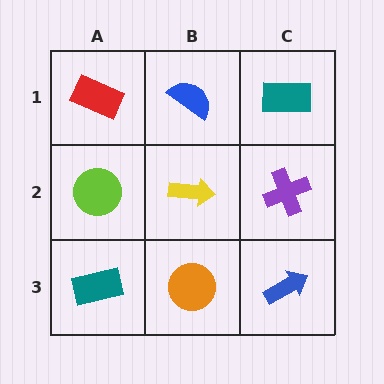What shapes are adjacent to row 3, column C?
A purple cross (row 2, column C), an orange circle (row 3, column B).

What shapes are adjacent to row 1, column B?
A yellow arrow (row 2, column B), a red rectangle (row 1, column A), a teal rectangle (row 1, column C).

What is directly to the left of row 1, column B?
A red rectangle.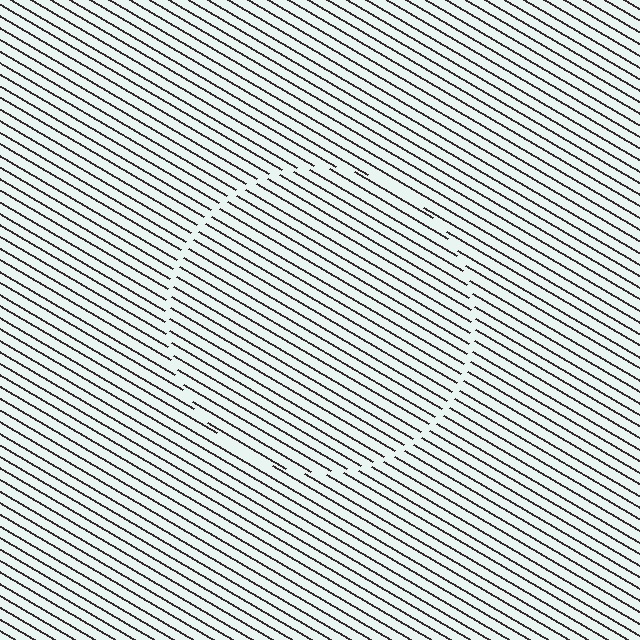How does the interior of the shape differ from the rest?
The interior of the shape contains the same grating, shifted by half a period — the contour is defined by the phase discontinuity where line-ends from the inner and outer gratings abut.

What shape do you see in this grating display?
An illusory circle. The interior of the shape contains the same grating, shifted by half a period — the contour is defined by the phase discontinuity where line-ends from the inner and outer gratings abut.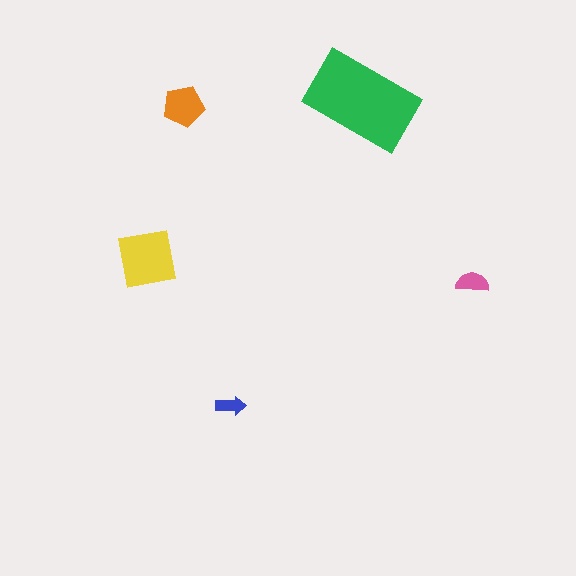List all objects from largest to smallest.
The green rectangle, the yellow square, the orange pentagon, the pink semicircle, the blue arrow.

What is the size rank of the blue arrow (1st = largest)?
5th.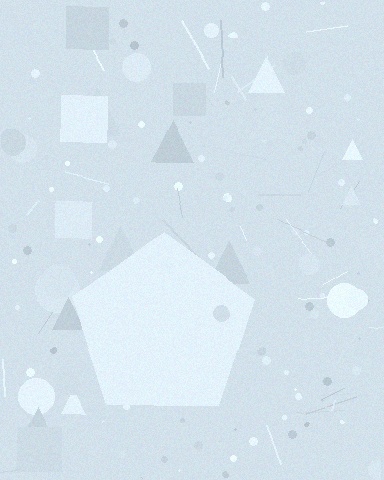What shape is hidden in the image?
A pentagon is hidden in the image.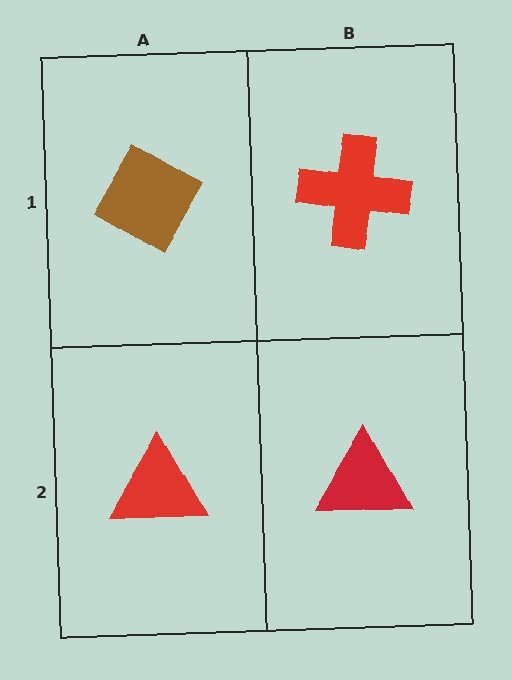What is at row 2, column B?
A red triangle.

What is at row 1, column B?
A red cross.